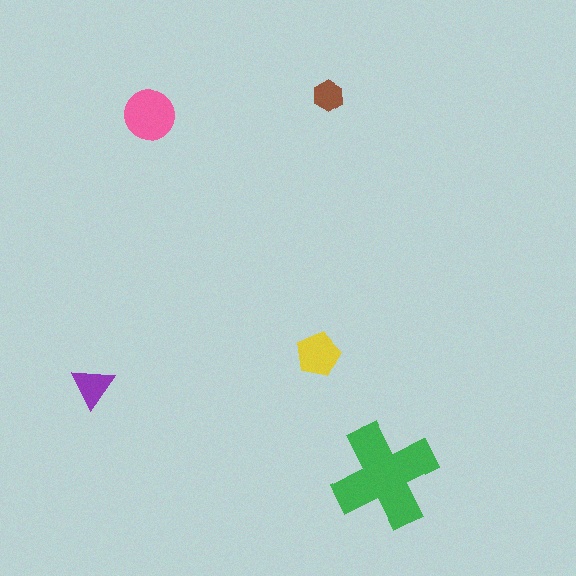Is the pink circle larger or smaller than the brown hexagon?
Larger.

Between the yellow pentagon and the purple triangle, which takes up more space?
The yellow pentagon.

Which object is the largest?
The green cross.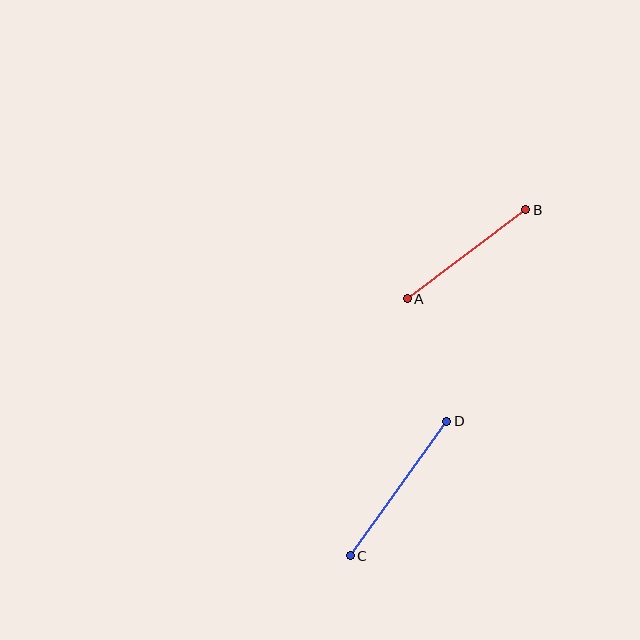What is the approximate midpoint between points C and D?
The midpoint is at approximately (398, 489) pixels.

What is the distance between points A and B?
The distance is approximately 148 pixels.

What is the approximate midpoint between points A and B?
The midpoint is at approximately (467, 254) pixels.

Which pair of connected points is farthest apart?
Points C and D are farthest apart.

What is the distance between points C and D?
The distance is approximately 166 pixels.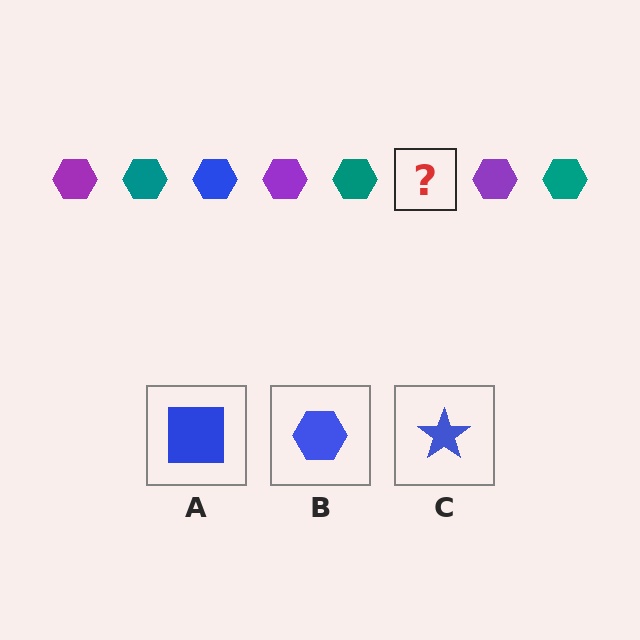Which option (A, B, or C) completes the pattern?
B.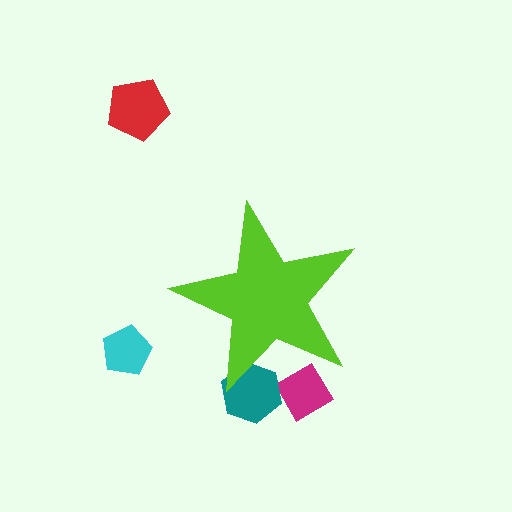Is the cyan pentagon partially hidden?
No, the cyan pentagon is fully visible.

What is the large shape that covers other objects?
A lime star.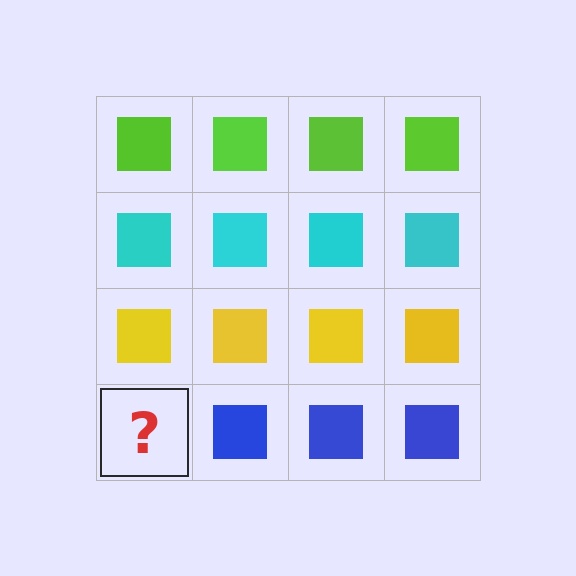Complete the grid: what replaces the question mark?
The question mark should be replaced with a blue square.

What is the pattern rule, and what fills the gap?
The rule is that each row has a consistent color. The gap should be filled with a blue square.